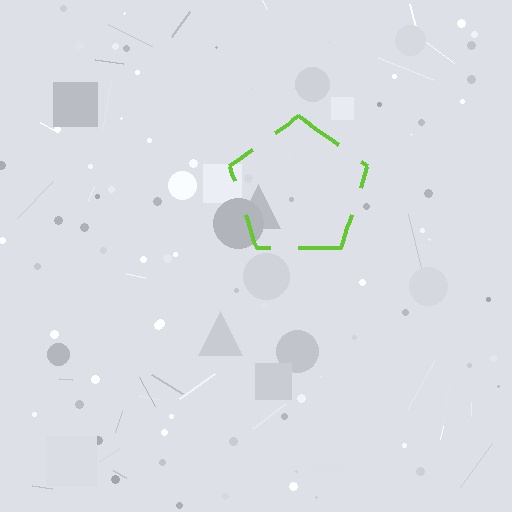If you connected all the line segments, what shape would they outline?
They would outline a pentagon.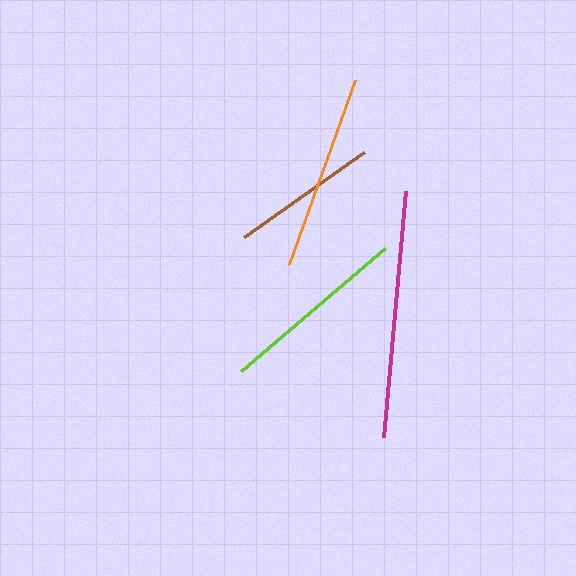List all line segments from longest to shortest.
From longest to shortest: magenta, orange, lime, brown.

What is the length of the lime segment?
The lime segment is approximately 190 pixels long.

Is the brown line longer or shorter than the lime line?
The lime line is longer than the brown line.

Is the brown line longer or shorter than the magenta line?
The magenta line is longer than the brown line.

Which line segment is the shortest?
The brown line is the shortest at approximately 147 pixels.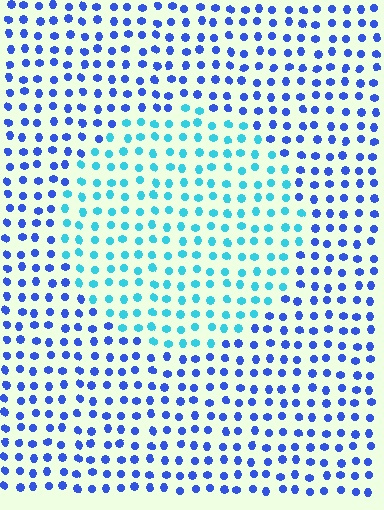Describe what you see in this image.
The image is filled with small blue elements in a uniform arrangement. A circle-shaped region is visible where the elements are tinted to a slightly different hue, forming a subtle color boundary.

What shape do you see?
I see a circle.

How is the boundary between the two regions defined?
The boundary is defined purely by a slight shift in hue (about 43 degrees). Spacing, size, and orientation are identical on both sides.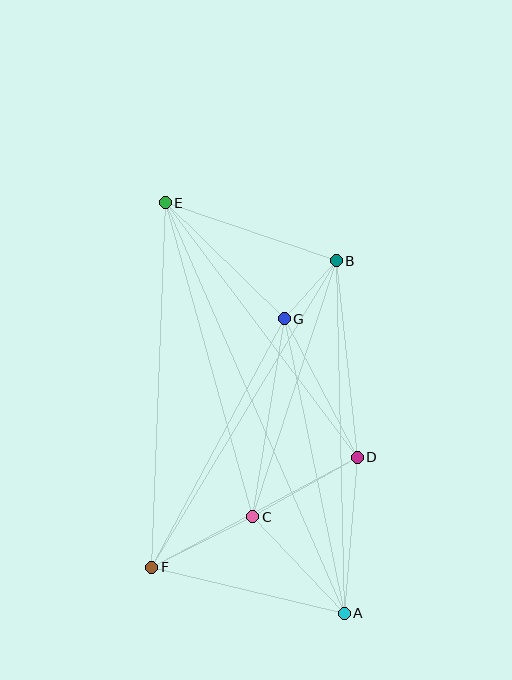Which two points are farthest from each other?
Points A and E are farthest from each other.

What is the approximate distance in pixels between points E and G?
The distance between E and G is approximately 166 pixels.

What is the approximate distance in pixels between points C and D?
The distance between C and D is approximately 120 pixels.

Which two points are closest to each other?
Points B and G are closest to each other.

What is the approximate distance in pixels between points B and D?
The distance between B and D is approximately 197 pixels.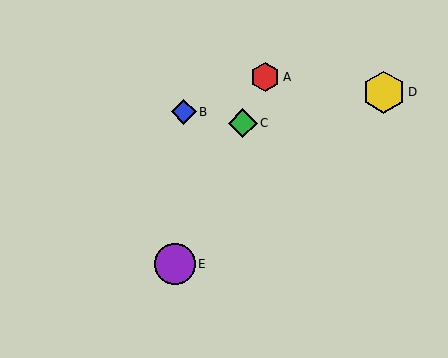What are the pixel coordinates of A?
Object A is at (265, 77).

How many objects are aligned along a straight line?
3 objects (A, C, E) are aligned along a straight line.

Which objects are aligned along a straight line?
Objects A, C, E are aligned along a straight line.